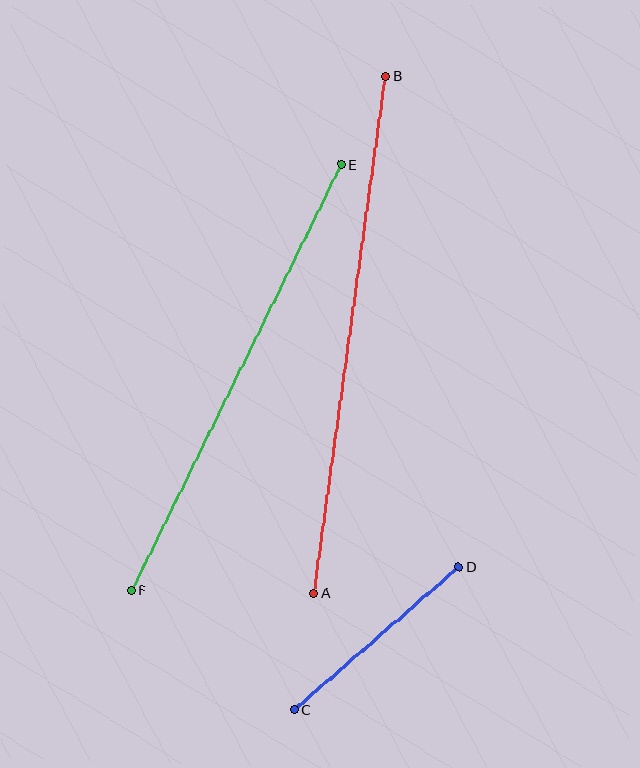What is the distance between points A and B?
The distance is approximately 522 pixels.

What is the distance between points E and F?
The distance is approximately 475 pixels.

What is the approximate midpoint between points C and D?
The midpoint is at approximately (376, 638) pixels.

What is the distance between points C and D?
The distance is approximately 218 pixels.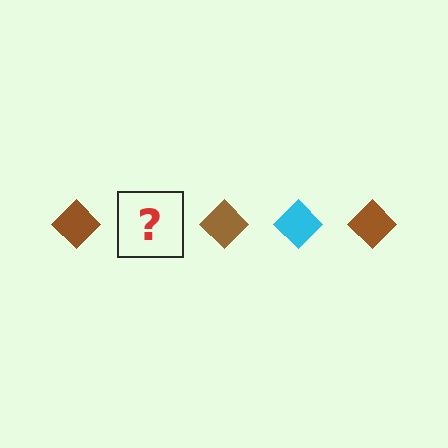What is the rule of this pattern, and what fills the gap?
The rule is that the pattern cycles through brown, cyan diamonds. The gap should be filled with a cyan diamond.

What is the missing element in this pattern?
The missing element is a cyan diamond.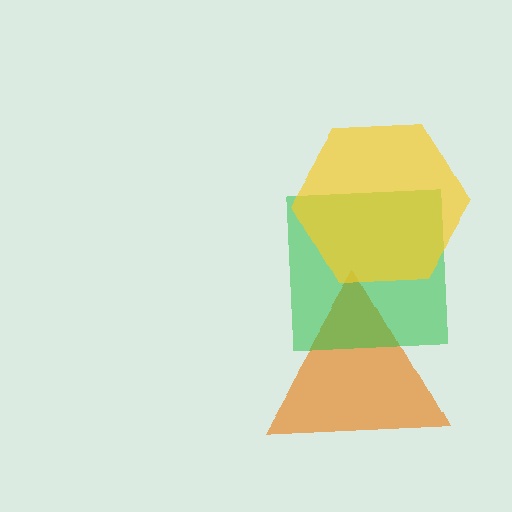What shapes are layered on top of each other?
The layered shapes are: an orange triangle, a green square, a yellow hexagon.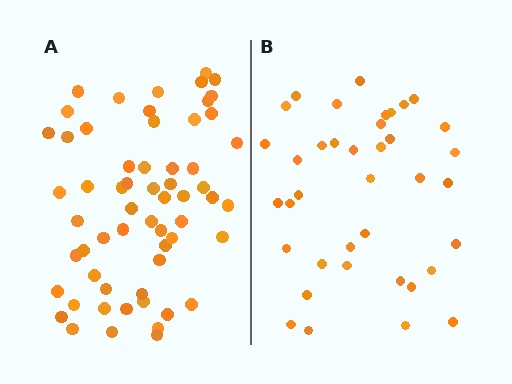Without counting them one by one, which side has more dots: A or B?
Region A (the left region) has more dots.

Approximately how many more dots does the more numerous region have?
Region A has approximately 20 more dots than region B.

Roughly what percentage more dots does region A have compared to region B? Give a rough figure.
About 60% more.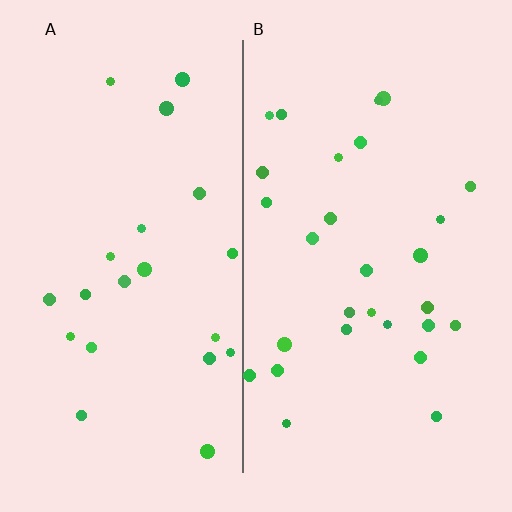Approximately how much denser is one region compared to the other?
Approximately 1.3× — region B over region A.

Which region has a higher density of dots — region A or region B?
B (the right).